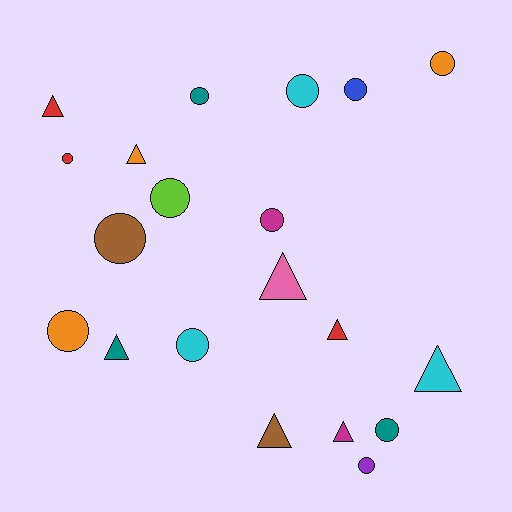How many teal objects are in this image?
There are 3 teal objects.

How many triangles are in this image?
There are 8 triangles.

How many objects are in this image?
There are 20 objects.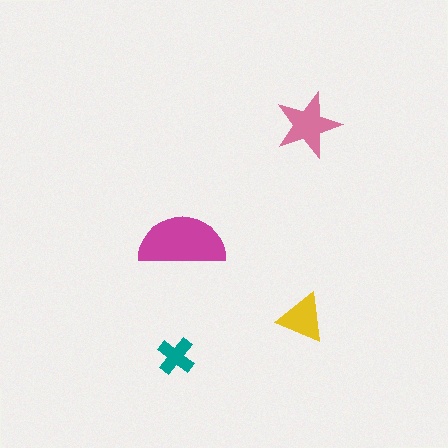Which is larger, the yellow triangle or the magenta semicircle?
The magenta semicircle.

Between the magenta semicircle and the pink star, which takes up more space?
The magenta semicircle.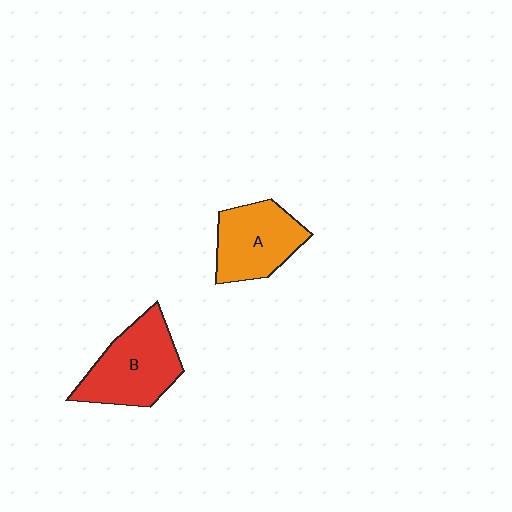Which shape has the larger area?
Shape B (red).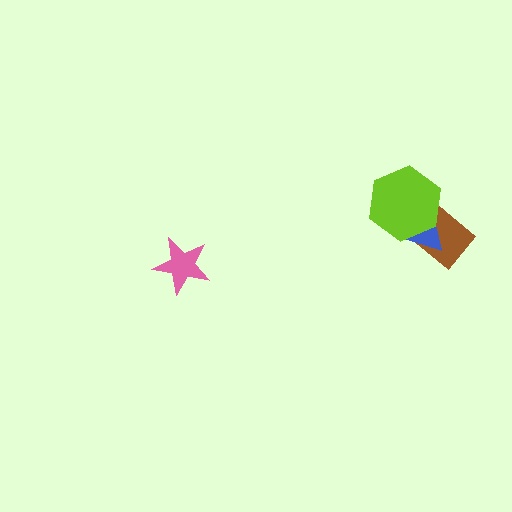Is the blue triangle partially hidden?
Yes, it is partially covered by another shape.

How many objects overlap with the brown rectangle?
2 objects overlap with the brown rectangle.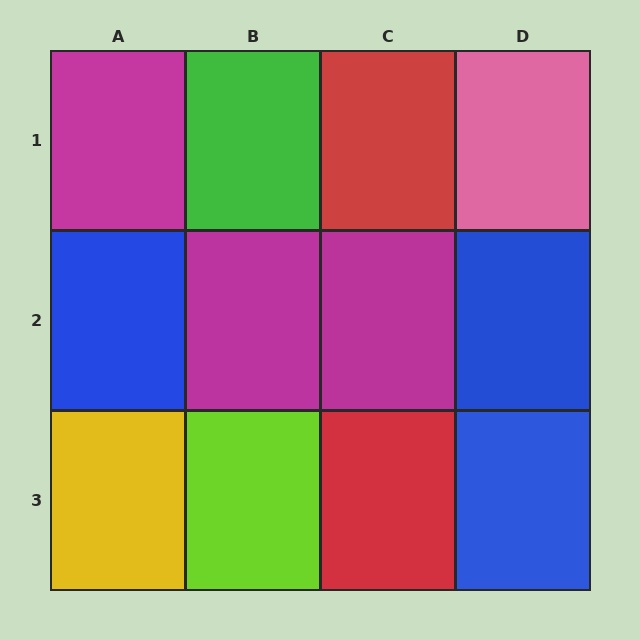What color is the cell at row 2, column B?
Magenta.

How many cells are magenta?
3 cells are magenta.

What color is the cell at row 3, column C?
Red.